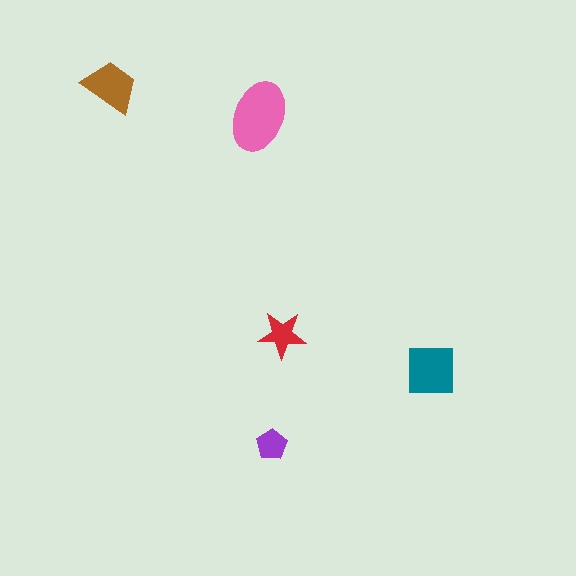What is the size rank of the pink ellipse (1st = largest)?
1st.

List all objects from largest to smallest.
The pink ellipse, the teal square, the brown trapezoid, the red star, the purple pentagon.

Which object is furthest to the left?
The brown trapezoid is leftmost.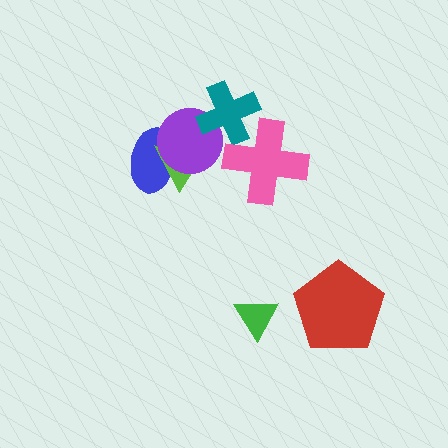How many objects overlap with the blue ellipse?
2 objects overlap with the blue ellipse.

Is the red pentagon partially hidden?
No, no other shape covers it.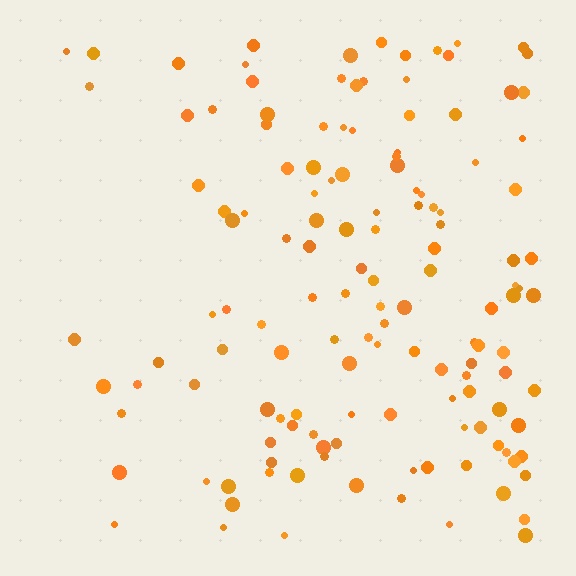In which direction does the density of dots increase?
From left to right, with the right side densest.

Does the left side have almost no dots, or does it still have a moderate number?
Still a moderate number, just noticeably fewer than the right.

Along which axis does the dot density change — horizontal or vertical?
Horizontal.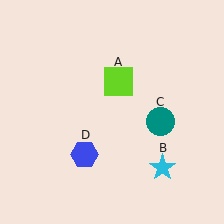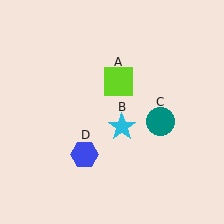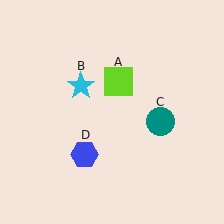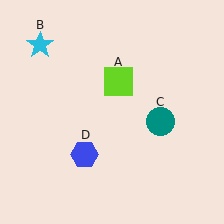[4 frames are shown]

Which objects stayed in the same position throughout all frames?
Lime square (object A) and teal circle (object C) and blue hexagon (object D) remained stationary.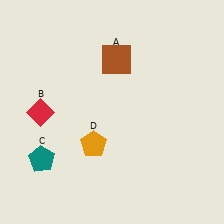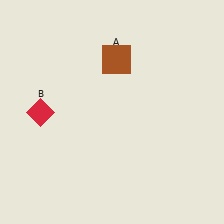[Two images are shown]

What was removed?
The orange pentagon (D), the teal pentagon (C) were removed in Image 2.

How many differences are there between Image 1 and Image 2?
There are 2 differences between the two images.